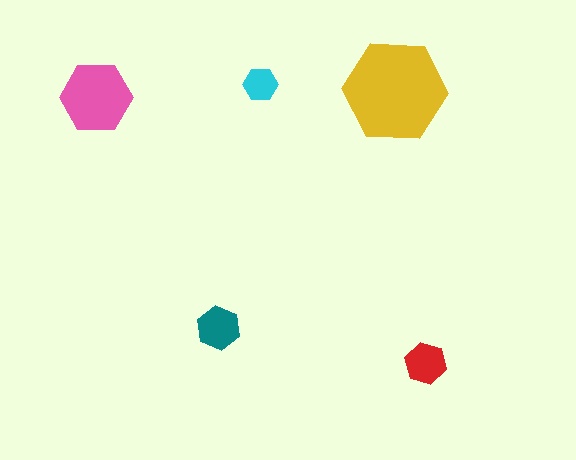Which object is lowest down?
The red hexagon is bottommost.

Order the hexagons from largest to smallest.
the yellow one, the pink one, the teal one, the red one, the cyan one.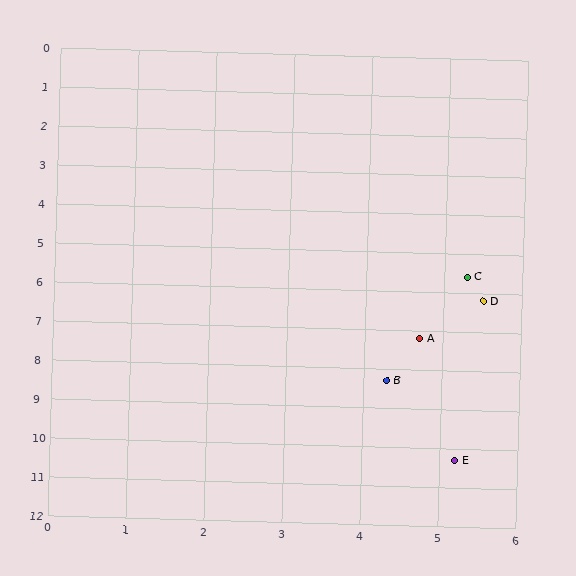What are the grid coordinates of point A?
Point A is at approximately (4.7, 7.2).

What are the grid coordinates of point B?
Point B is at approximately (4.3, 8.3).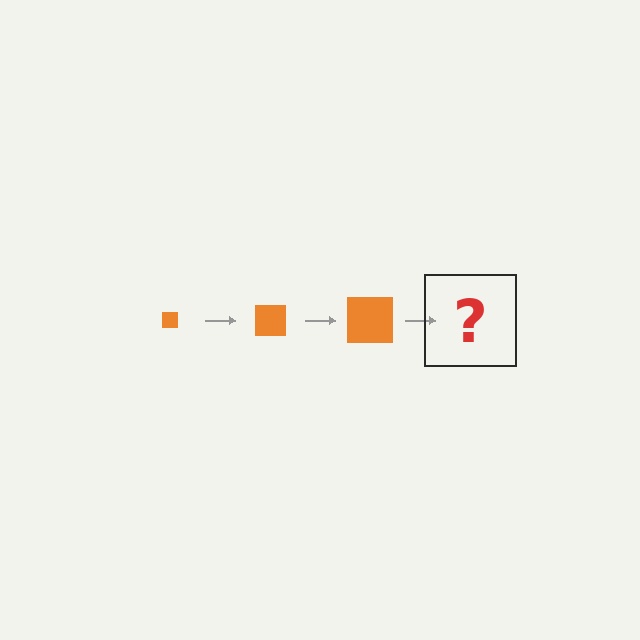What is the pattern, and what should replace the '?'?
The pattern is that the square gets progressively larger each step. The '?' should be an orange square, larger than the previous one.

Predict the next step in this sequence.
The next step is an orange square, larger than the previous one.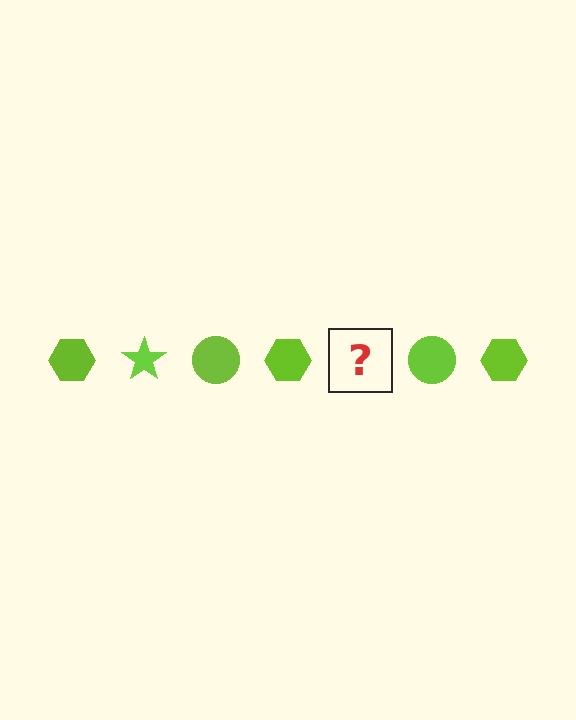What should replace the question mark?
The question mark should be replaced with a lime star.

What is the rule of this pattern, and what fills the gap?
The rule is that the pattern cycles through hexagon, star, circle shapes in lime. The gap should be filled with a lime star.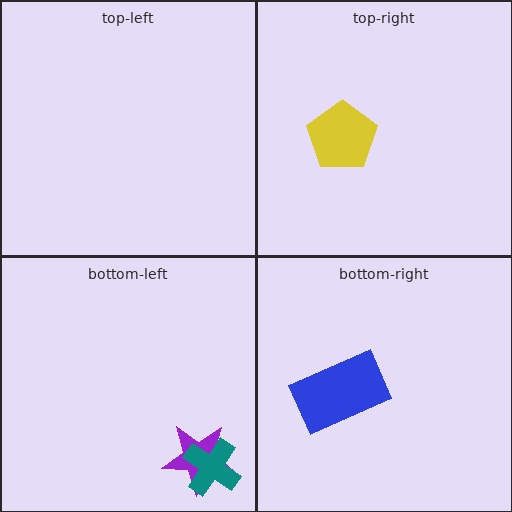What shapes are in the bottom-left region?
The purple star, the teal cross.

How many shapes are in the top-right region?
1.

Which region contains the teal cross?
The bottom-left region.